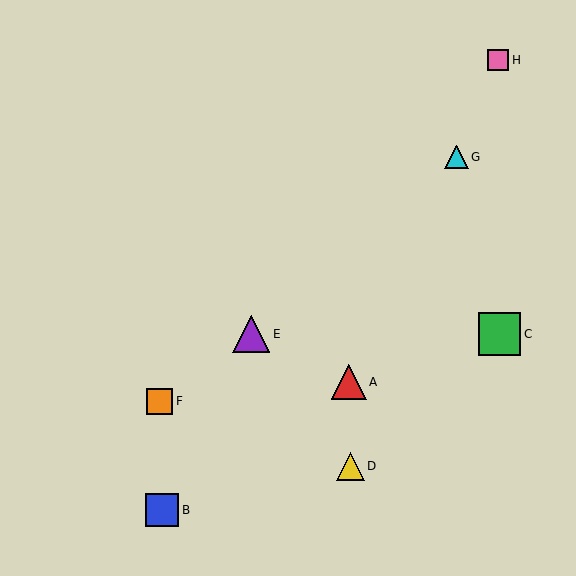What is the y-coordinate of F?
Object F is at y≈401.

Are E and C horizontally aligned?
Yes, both are at y≈334.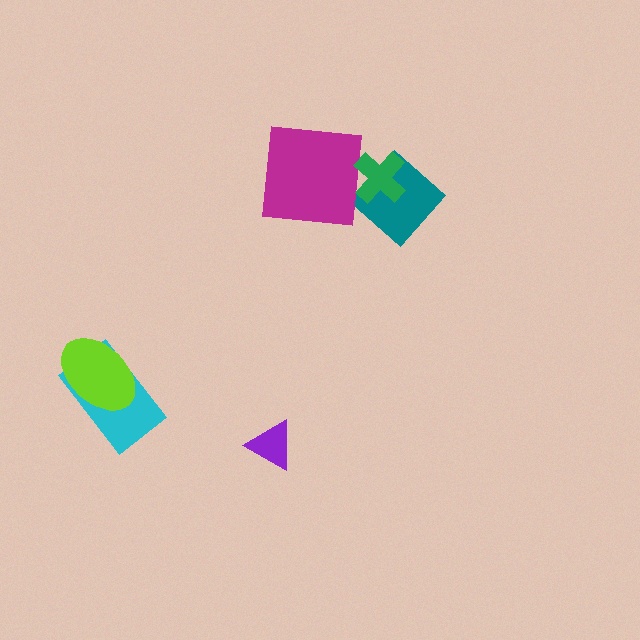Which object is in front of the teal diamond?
The green cross is in front of the teal diamond.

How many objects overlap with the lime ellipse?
1 object overlaps with the lime ellipse.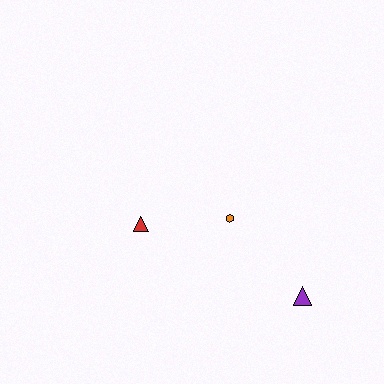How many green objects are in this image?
There are no green objects.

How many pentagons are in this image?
There are no pentagons.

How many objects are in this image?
There are 3 objects.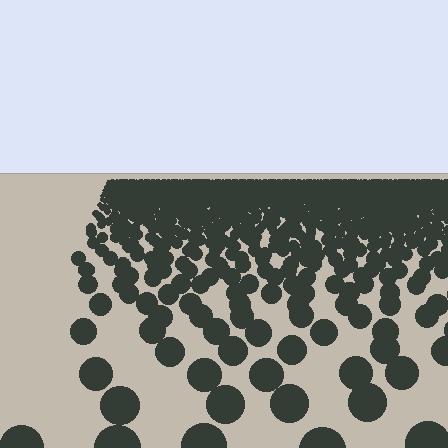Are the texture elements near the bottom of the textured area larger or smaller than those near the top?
Larger. Near the bottom, elements are closer to the viewer and appear at a bigger on-screen size.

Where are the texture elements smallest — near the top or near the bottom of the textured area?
Near the top.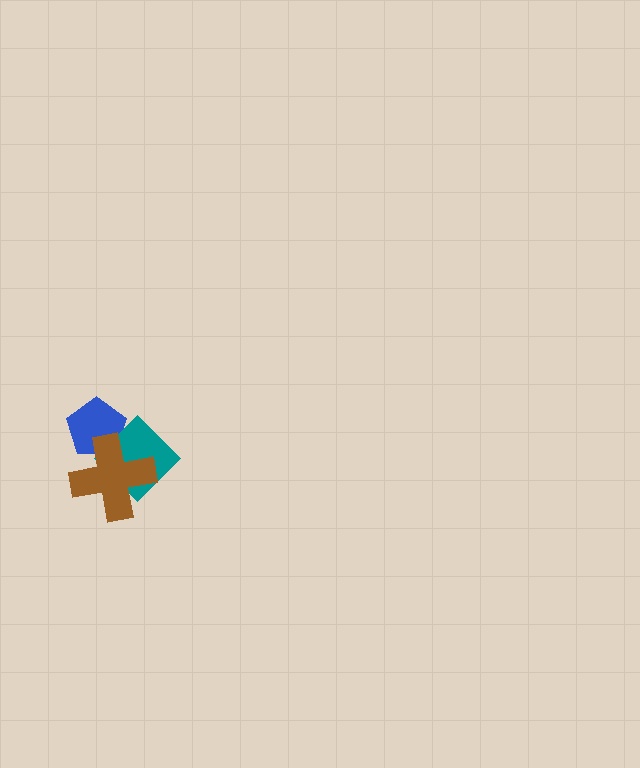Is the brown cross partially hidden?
No, no other shape covers it.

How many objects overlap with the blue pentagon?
2 objects overlap with the blue pentagon.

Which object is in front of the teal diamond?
The brown cross is in front of the teal diamond.